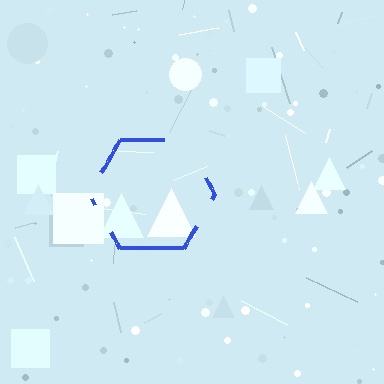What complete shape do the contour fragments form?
The contour fragments form a hexagon.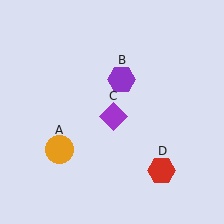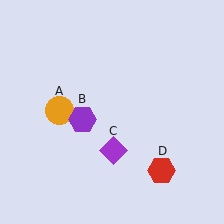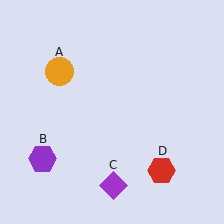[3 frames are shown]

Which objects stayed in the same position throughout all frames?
Red hexagon (object D) remained stationary.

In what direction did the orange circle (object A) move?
The orange circle (object A) moved up.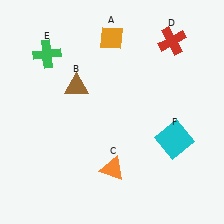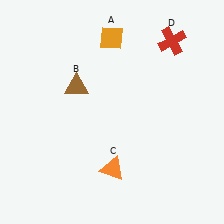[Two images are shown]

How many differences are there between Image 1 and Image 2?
There are 2 differences between the two images.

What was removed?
The green cross (E), the cyan square (F) were removed in Image 2.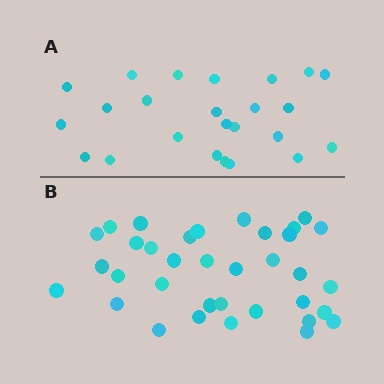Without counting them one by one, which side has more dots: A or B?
Region B (the bottom region) has more dots.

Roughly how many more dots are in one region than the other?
Region B has roughly 12 or so more dots than region A.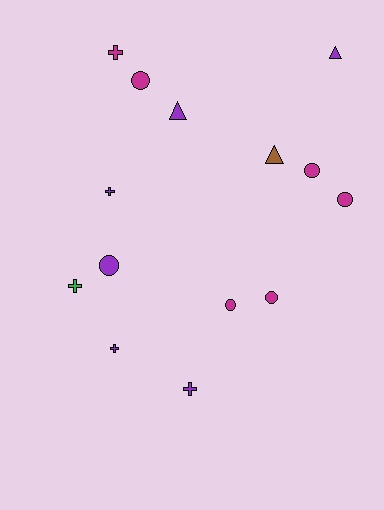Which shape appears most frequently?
Circle, with 6 objects.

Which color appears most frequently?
Purple, with 6 objects.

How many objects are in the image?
There are 14 objects.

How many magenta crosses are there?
There is 1 magenta cross.